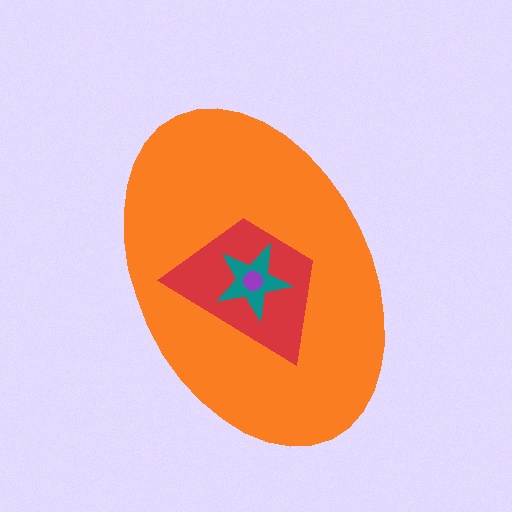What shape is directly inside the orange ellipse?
The red trapezoid.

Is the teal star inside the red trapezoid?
Yes.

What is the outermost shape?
The orange ellipse.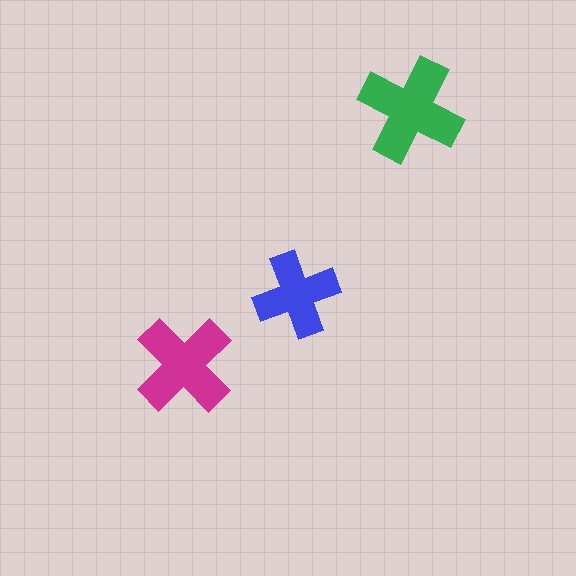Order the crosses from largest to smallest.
the green one, the magenta one, the blue one.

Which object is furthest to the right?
The green cross is rightmost.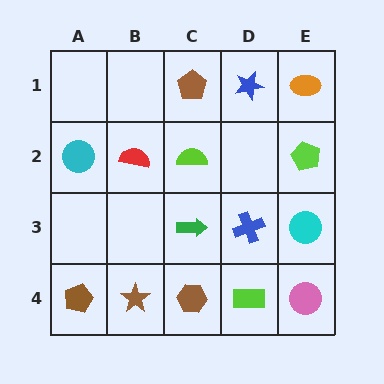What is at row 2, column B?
A red semicircle.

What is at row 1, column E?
An orange ellipse.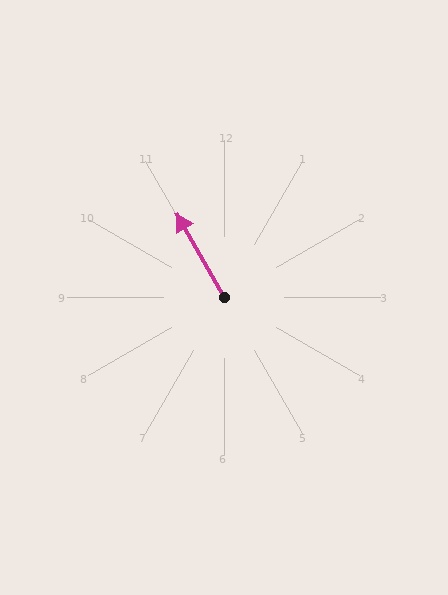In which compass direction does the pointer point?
Northwest.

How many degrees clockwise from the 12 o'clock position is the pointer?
Approximately 331 degrees.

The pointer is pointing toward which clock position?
Roughly 11 o'clock.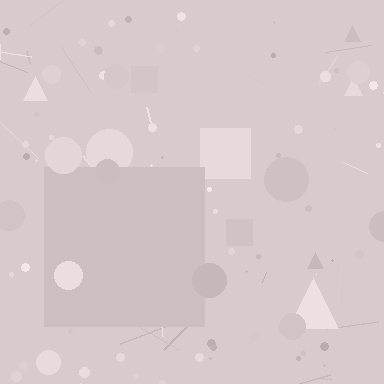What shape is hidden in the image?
A square is hidden in the image.